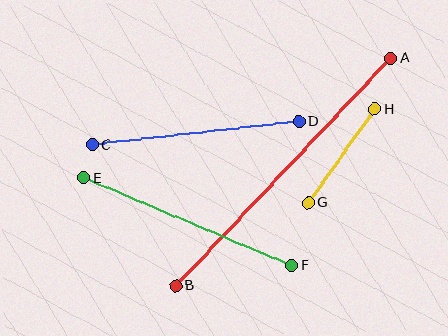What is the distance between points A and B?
The distance is approximately 313 pixels.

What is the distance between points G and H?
The distance is approximately 115 pixels.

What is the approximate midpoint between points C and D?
The midpoint is at approximately (196, 133) pixels.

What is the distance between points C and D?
The distance is approximately 208 pixels.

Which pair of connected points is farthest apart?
Points A and B are farthest apart.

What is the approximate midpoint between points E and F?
The midpoint is at approximately (188, 221) pixels.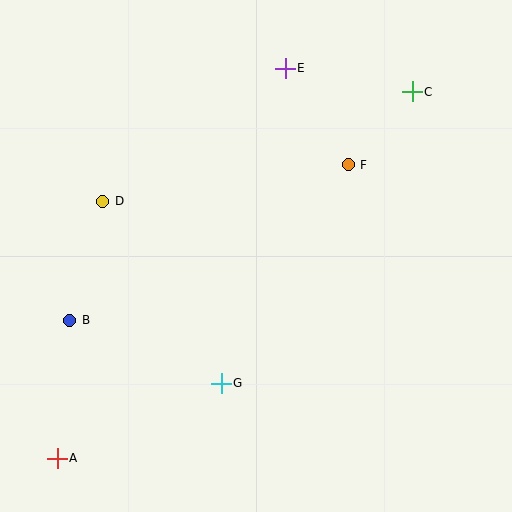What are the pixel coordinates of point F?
Point F is at (348, 165).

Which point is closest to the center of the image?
Point F at (348, 165) is closest to the center.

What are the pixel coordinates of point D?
Point D is at (103, 201).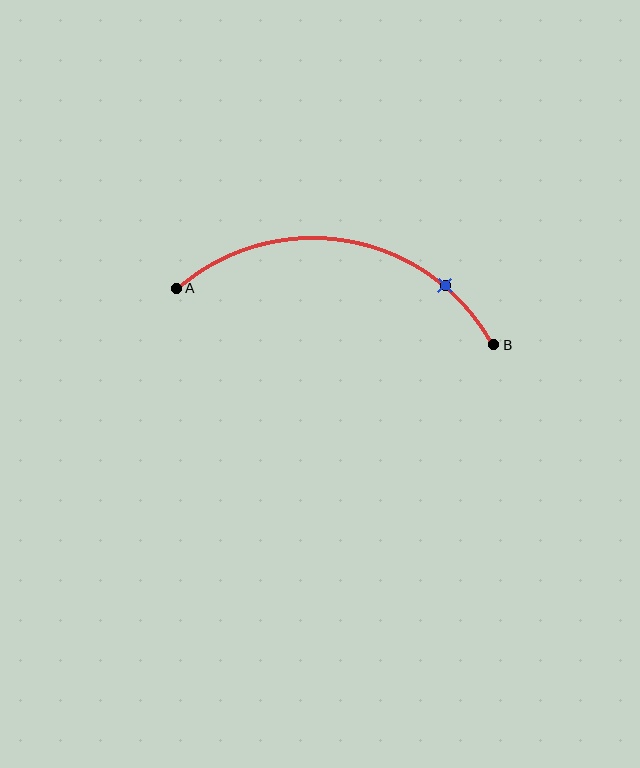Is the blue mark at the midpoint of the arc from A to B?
No. The blue mark lies on the arc but is closer to endpoint B. The arc midpoint would be at the point on the curve equidistant along the arc from both A and B.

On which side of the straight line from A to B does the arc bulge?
The arc bulges above the straight line connecting A and B.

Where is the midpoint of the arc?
The arc midpoint is the point on the curve farthest from the straight line joining A and B. It sits above that line.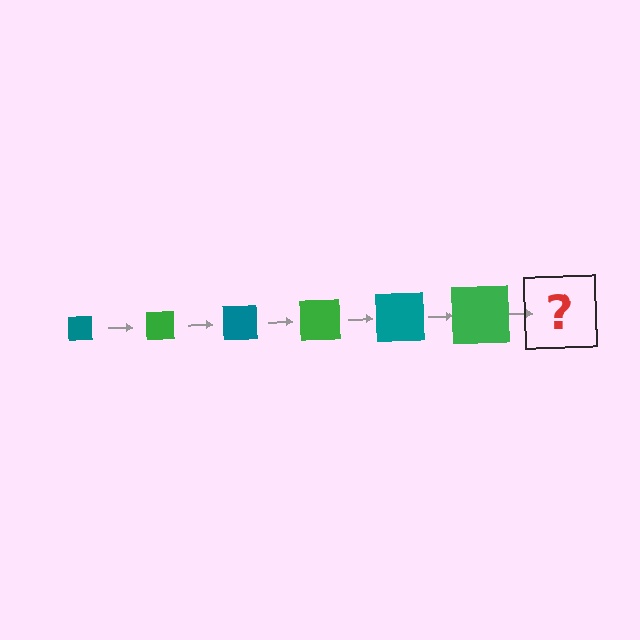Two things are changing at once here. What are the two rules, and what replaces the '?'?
The two rules are that the square grows larger each step and the color cycles through teal and green. The '?' should be a teal square, larger than the previous one.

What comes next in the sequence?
The next element should be a teal square, larger than the previous one.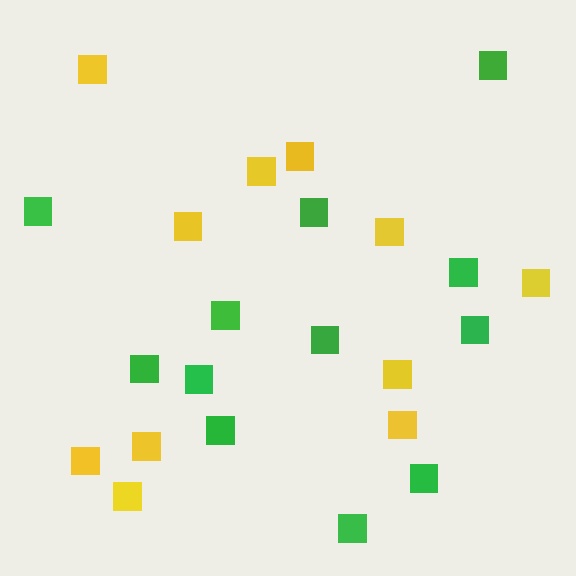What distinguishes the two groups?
There are 2 groups: one group of green squares (12) and one group of yellow squares (11).